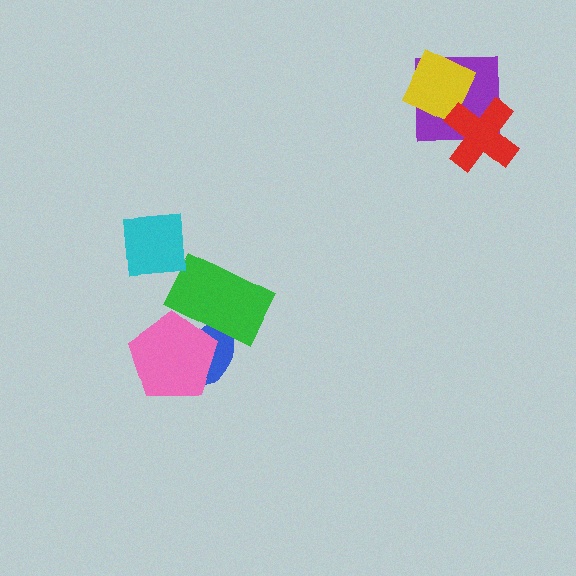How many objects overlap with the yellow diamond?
2 objects overlap with the yellow diamond.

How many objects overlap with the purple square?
2 objects overlap with the purple square.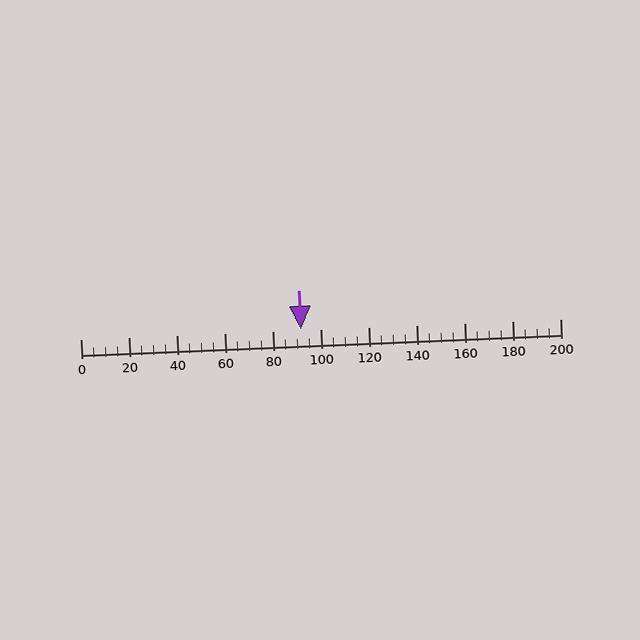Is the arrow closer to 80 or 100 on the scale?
The arrow is closer to 100.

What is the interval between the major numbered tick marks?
The major tick marks are spaced 20 units apart.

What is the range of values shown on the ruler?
The ruler shows values from 0 to 200.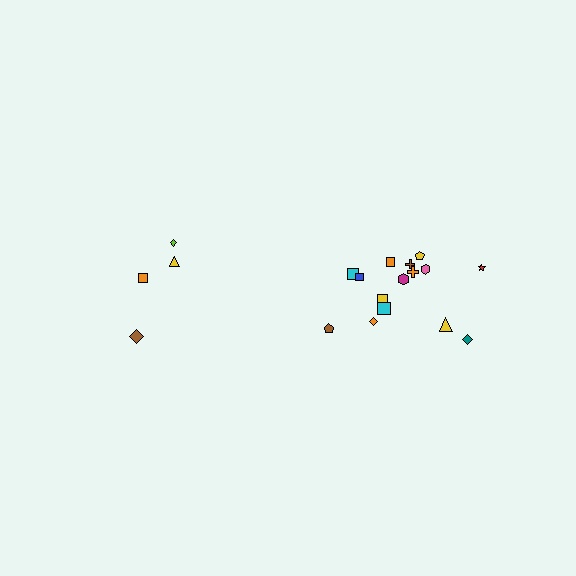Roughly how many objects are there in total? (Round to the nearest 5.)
Roughly 20 objects in total.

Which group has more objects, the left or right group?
The right group.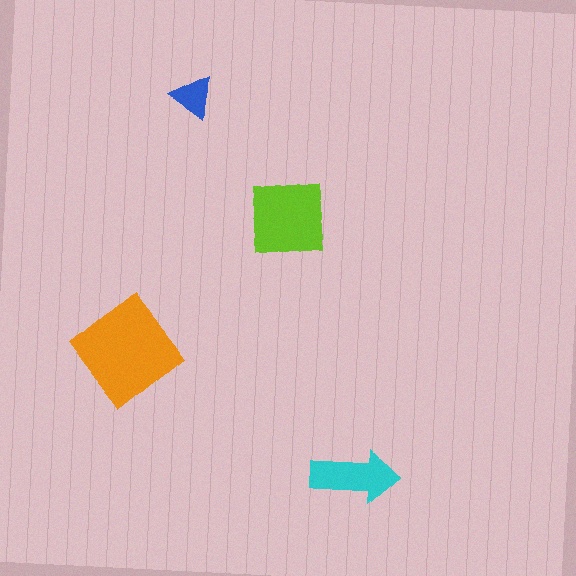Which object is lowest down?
The cyan arrow is bottommost.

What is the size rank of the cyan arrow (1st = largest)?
3rd.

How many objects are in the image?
There are 4 objects in the image.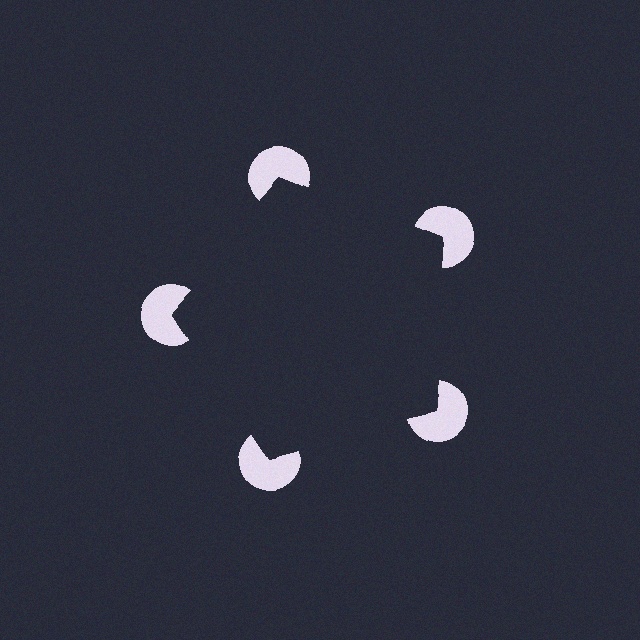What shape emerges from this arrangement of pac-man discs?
An illusory pentagon — its edges are inferred from the aligned wedge cuts in the pac-man discs, not physically drawn.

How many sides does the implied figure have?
5 sides.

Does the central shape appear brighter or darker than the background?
It typically appears slightly darker than the background, even though no actual brightness change is drawn.